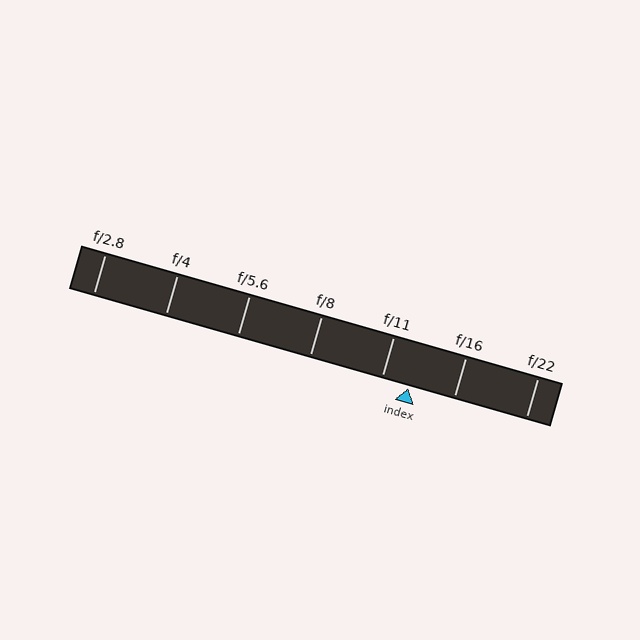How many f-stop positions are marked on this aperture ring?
There are 7 f-stop positions marked.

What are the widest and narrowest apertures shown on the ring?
The widest aperture shown is f/2.8 and the narrowest is f/22.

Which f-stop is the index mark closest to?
The index mark is closest to f/11.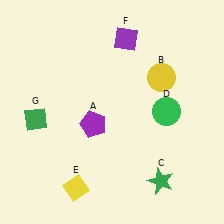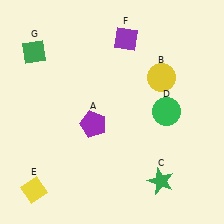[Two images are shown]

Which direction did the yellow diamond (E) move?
The yellow diamond (E) moved left.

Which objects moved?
The objects that moved are: the yellow diamond (E), the green diamond (G).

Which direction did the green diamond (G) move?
The green diamond (G) moved up.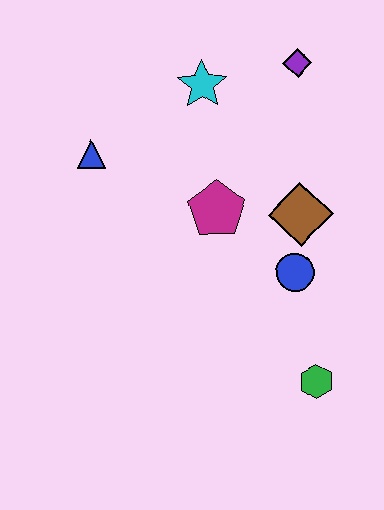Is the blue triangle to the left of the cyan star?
Yes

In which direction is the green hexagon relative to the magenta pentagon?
The green hexagon is below the magenta pentagon.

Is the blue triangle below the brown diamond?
No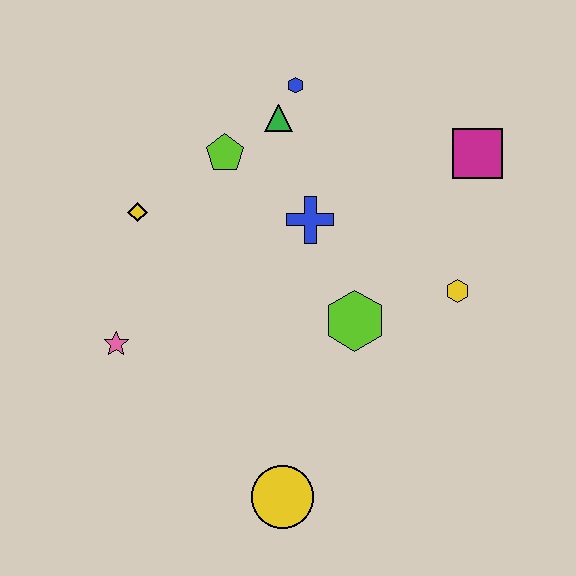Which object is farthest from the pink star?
The magenta square is farthest from the pink star.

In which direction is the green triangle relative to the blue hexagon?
The green triangle is below the blue hexagon.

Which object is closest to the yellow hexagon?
The lime hexagon is closest to the yellow hexagon.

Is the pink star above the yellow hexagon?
No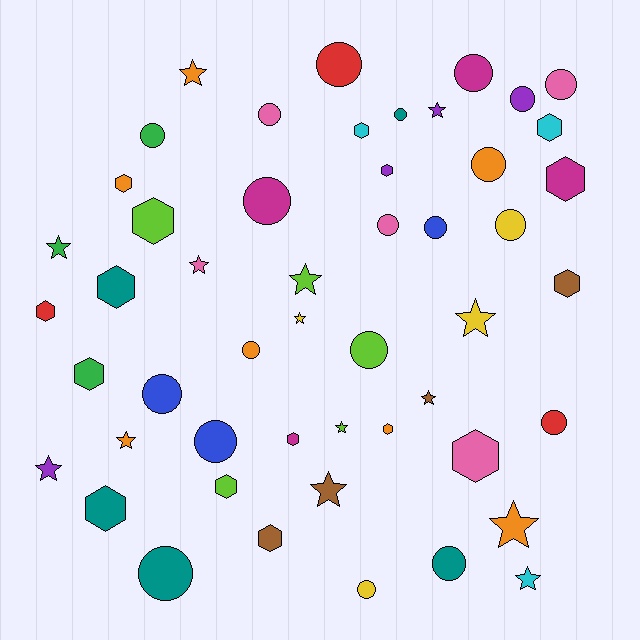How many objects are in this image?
There are 50 objects.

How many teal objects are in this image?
There are 5 teal objects.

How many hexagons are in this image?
There are 16 hexagons.